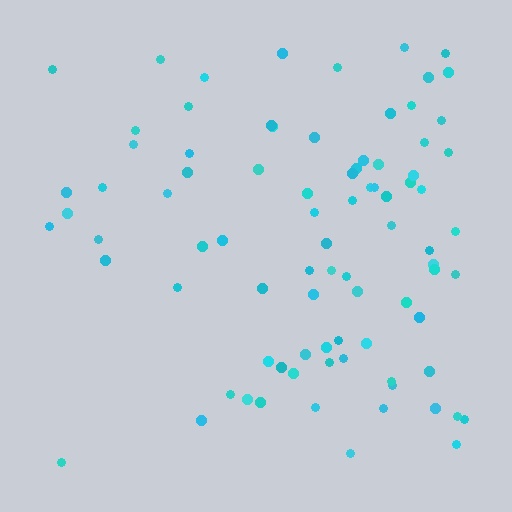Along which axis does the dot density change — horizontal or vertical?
Horizontal.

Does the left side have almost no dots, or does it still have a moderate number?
Still a moderate number, just noticeably fewer than the right.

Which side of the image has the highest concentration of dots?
The right.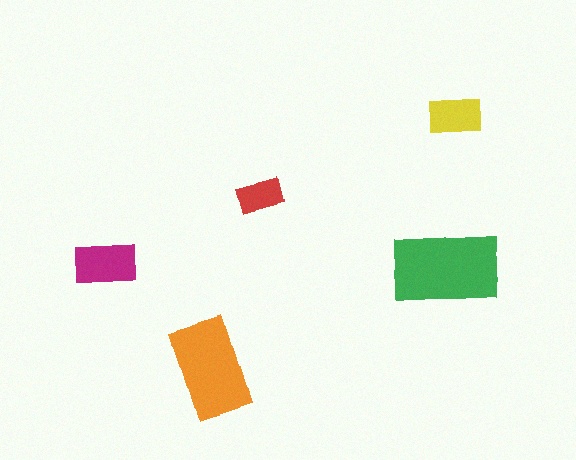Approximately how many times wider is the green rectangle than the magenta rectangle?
About 1.5 times wider.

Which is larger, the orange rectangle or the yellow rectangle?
The orange one.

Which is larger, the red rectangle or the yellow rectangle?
The yellow one.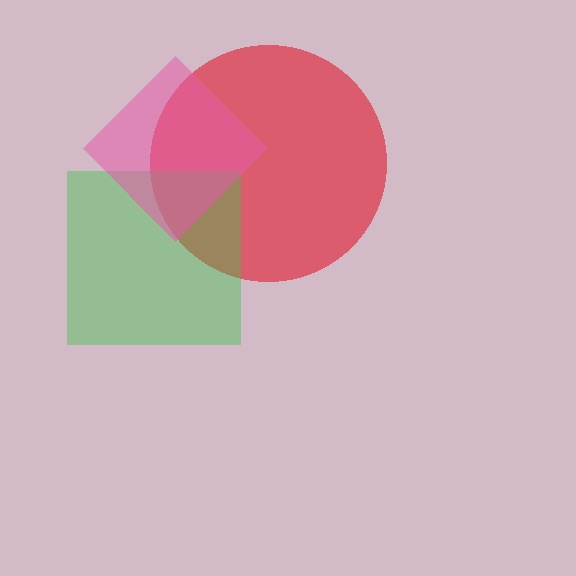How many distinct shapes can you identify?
There are 3 distinct shapes: a red circle, a green square, a pink diamond.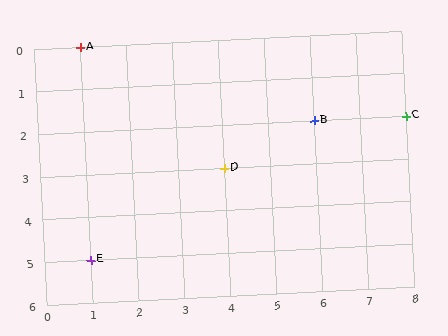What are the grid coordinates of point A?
Point A is at grid coordinates (1, 0).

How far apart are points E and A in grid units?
Points E and A are 5 rows apart.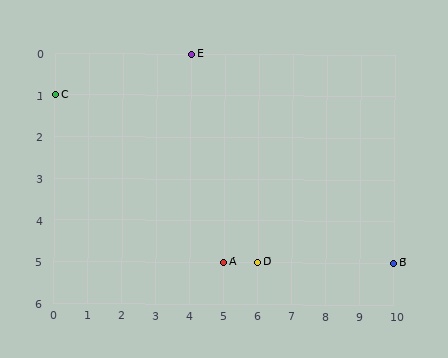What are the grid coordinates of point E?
Point E is at grid coordinates (4, 0).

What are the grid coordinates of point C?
Point C is at grid coordinates (0, 1).